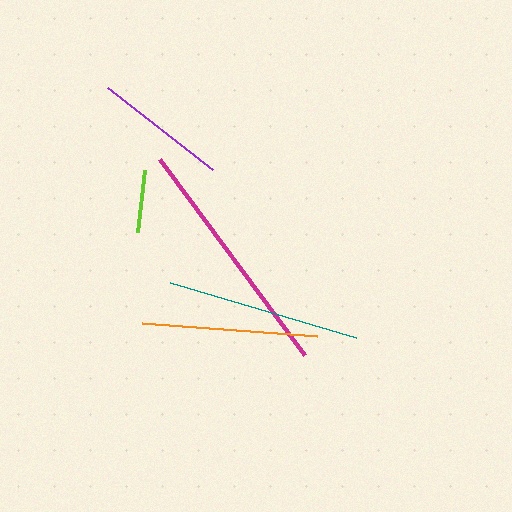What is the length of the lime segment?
The lime segment is approximately 63 pixels long.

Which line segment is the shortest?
The lime line is the shortest at approximately 63 pixels.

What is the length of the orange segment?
The orange segment is approximately 176 pixels long.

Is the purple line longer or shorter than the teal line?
The teal line is longer than the purple line.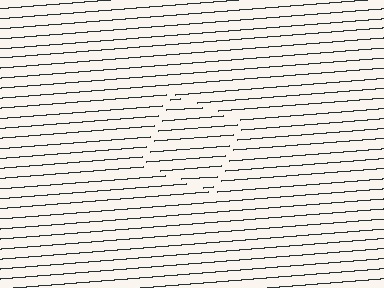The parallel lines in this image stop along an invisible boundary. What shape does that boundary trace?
An illusory square. The interior of the shape contains the same grating, shifted by half a period — the contour is defined by the phase discontinuity where line-ends from the inner and outer gratings abut.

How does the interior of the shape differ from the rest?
The interior of the shape contains the same grating, shifted by half a period — the contour is defined by the phase discontinuity where line-ends from the inner and outer gratings abut.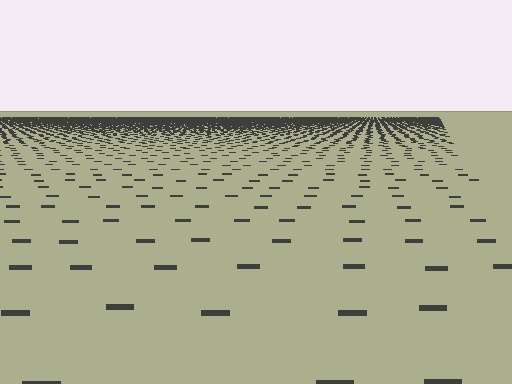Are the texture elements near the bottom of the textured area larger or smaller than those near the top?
Larger. Near the bottom, elements are closer to the viewer and appear at a bigger on-screen size.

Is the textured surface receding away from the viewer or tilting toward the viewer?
The surface is receding away from the viewer. Texture elements get smaller and denser toward the top.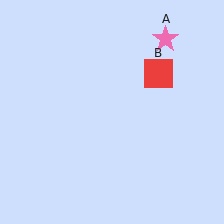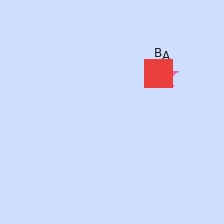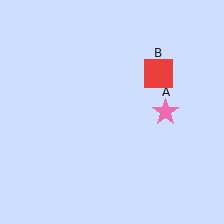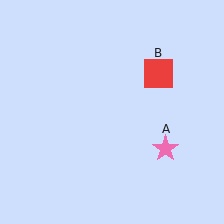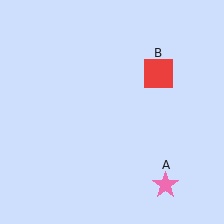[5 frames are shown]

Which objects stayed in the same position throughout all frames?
Red square (object B) remained stationary.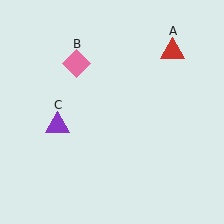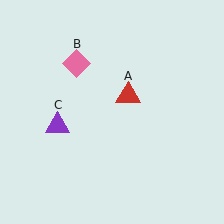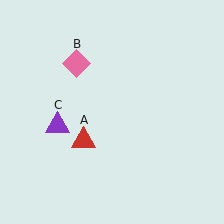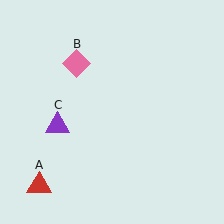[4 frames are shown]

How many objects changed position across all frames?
1 object changed position: red triangle (object A).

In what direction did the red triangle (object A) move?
The red triangle (object A) moved down and to the left.